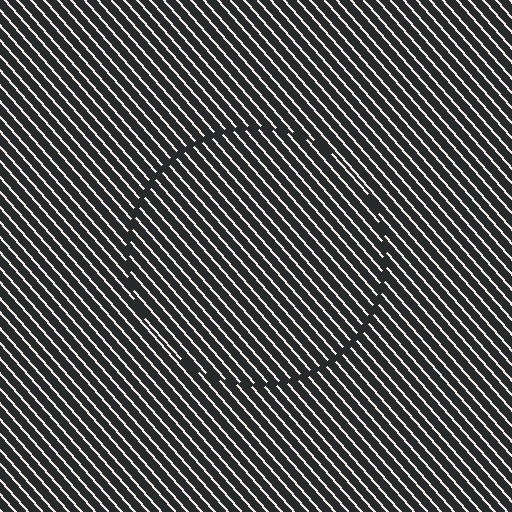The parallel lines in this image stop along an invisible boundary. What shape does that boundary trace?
An illusory circle. The interior of the shape contains the same grating, shifted by half a period — the contour is defined by the phase discontinuity where line-ends from the inner and outer gratings abut.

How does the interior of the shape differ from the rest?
The interior of the shape contains the same grating, shifted by half a period — the contour is defined by the phase discontinuity where line-ends from the inner and outer gratings abut.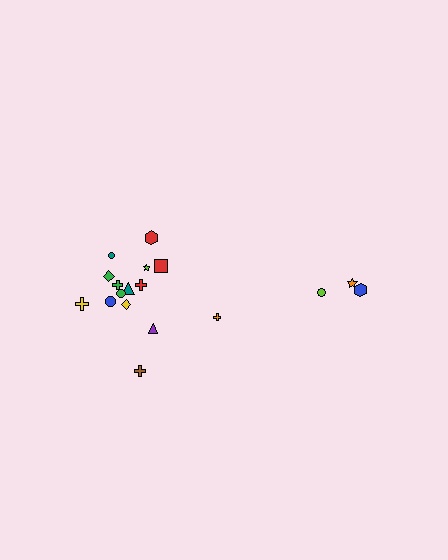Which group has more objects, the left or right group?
The left group.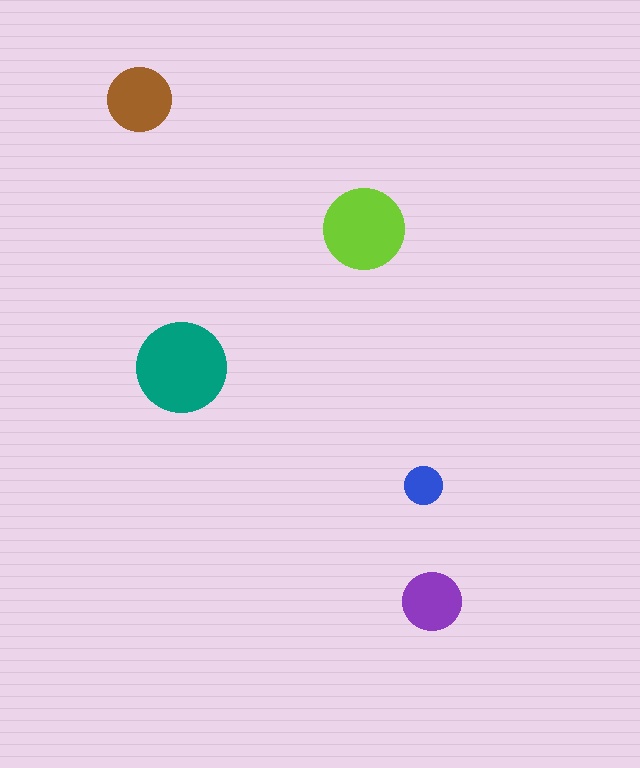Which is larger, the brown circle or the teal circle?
The teal one.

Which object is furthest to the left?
The brown circle is leftmost.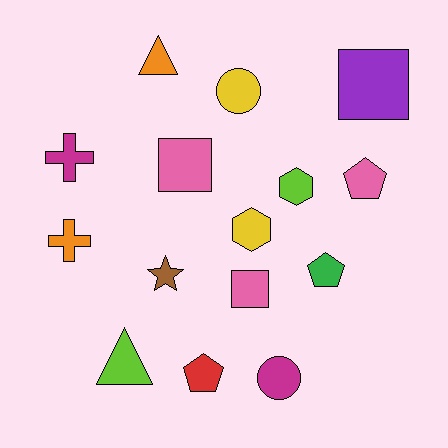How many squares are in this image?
There are 3 squares.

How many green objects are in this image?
There is 1 green object.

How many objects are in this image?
There are 15 objects.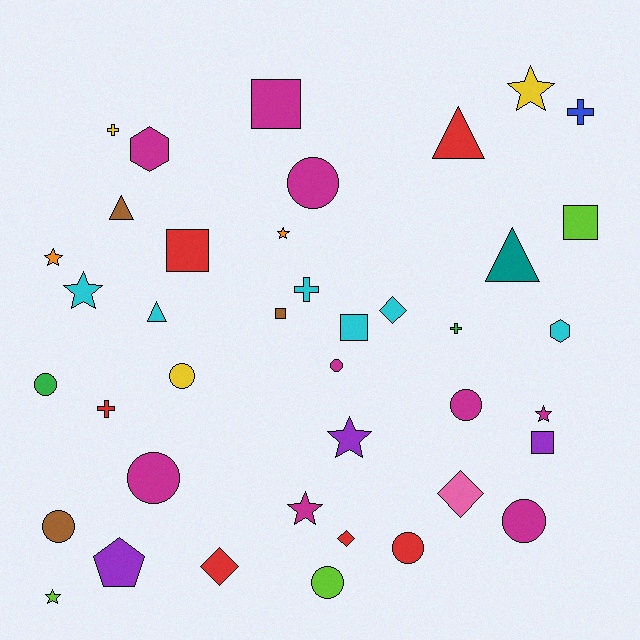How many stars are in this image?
There are 8 stars.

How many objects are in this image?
There are 40 objects.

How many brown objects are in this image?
There are 3 brown objects.